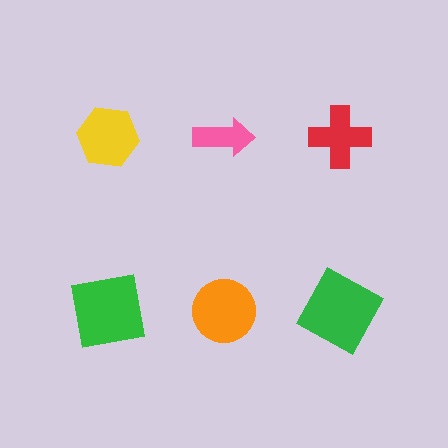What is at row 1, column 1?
A yellow hexagon.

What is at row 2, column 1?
A green square.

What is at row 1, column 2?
A pink arrow.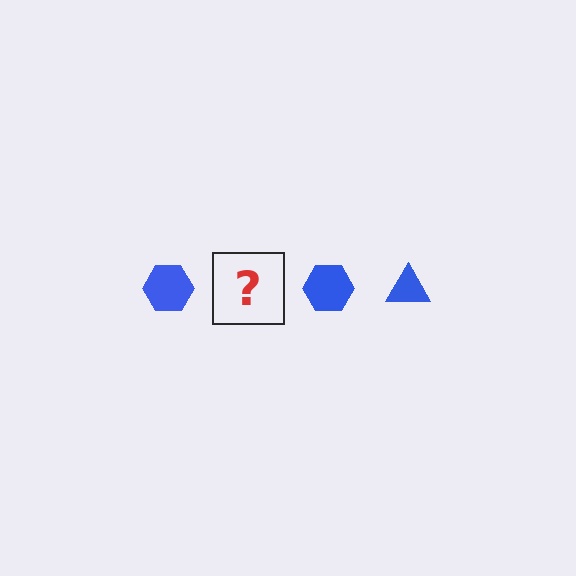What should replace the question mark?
The question mark should be replaced with a blue triangle.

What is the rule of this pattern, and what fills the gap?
The rule is that the pattern cycles through hexagon, triangle shapes in blue. The gap should be filled with a blue triangle.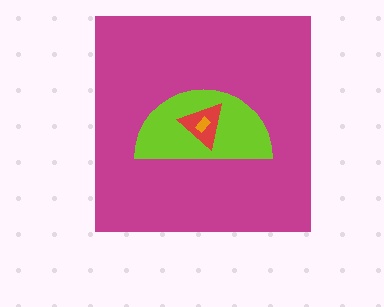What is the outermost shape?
The magenta square.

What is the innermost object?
The orange rectangle.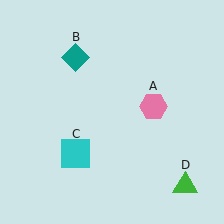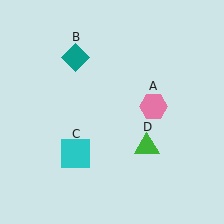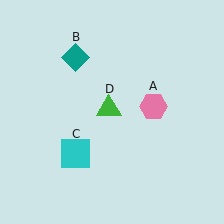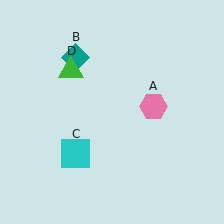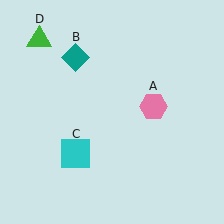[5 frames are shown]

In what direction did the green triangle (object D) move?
The green triangle (object D) moved up and to the left.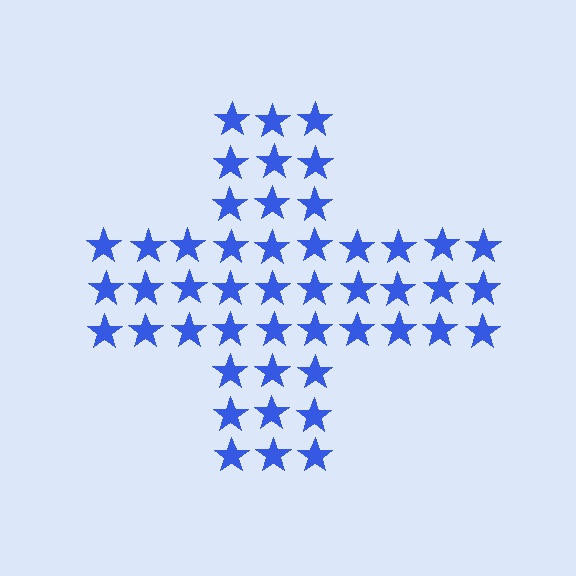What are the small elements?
The small elements are stars.